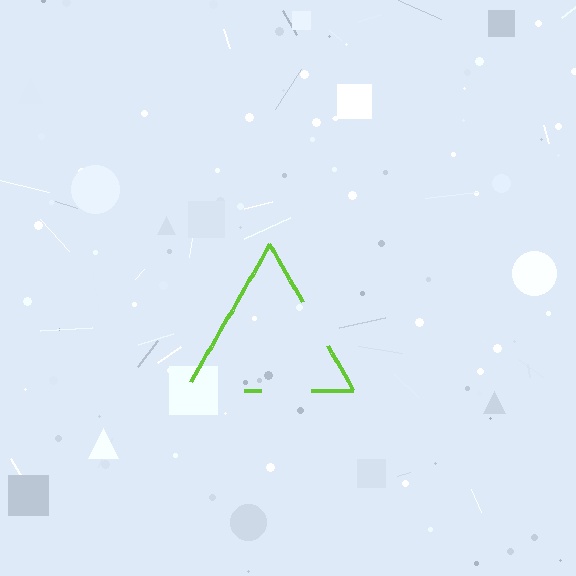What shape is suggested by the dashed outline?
The dashed outline suggests a triangle.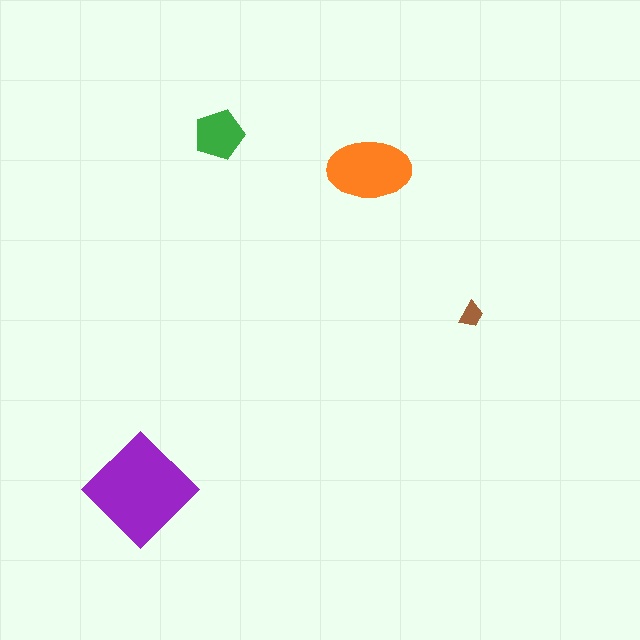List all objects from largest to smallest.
The purple diamond, the orange ellipse, the green pentagon, the brown trapezoid.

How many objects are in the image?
There are 4 objects in the image.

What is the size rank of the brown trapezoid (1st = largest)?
4th.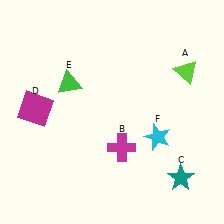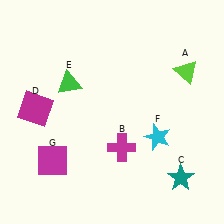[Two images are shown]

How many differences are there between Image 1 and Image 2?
There is 1 difference between the two images.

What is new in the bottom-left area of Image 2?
A magenta square (G) was added in the bottom-left area of Image 2.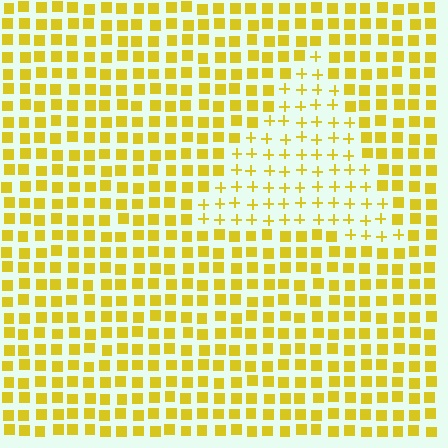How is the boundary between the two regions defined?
The boundary is defined by a change in element shape: plus signs inside vs. squares outside. All elements share the same color and spacing.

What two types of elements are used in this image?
The image uses plus signs inside the triangle region and squares outside it.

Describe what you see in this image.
The image is filled with small yellow elements arranged in a uniform grid. A triangle-shaped region contains plus signs, while the surrounding area contains squares. The boundary is defined purely by the change in element shape.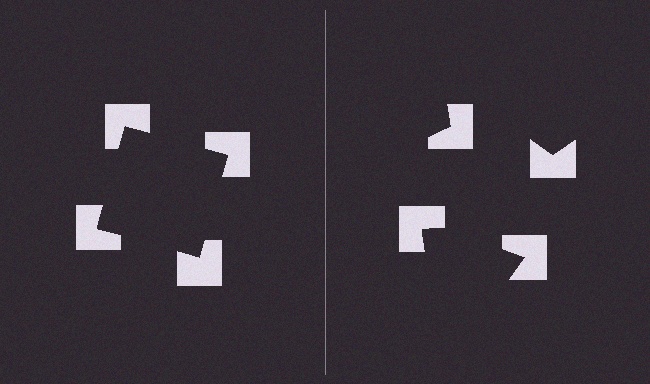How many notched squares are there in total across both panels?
8 — 4 on each side.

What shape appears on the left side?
An illusory square.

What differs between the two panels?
The notched squares are positioned identically on both sides; only the wedge orientations differ. On the left they align to a square; on the right they are misaligned.